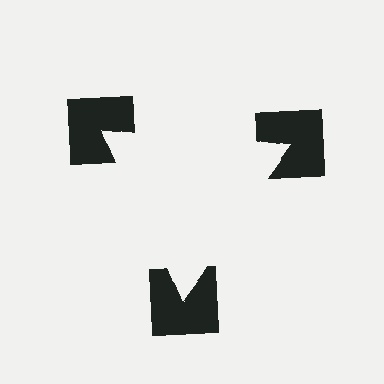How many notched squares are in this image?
There are 3 — one at each vertex of the illusory triangle.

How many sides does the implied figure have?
3 sides.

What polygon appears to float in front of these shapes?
An illusory triangle — its edges are inferred from the aligned wedge cuts in the notched squares, not physically drawn.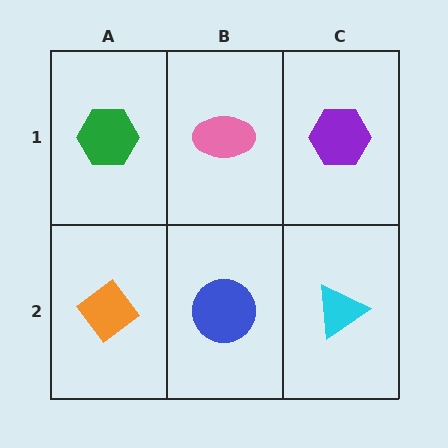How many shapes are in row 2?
3 shapes.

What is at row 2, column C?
A cyan triangle.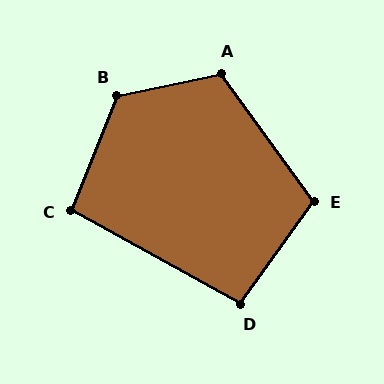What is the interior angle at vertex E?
Approximately 109 degrees (obtuse).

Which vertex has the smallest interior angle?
D, at approximately 96 degrees.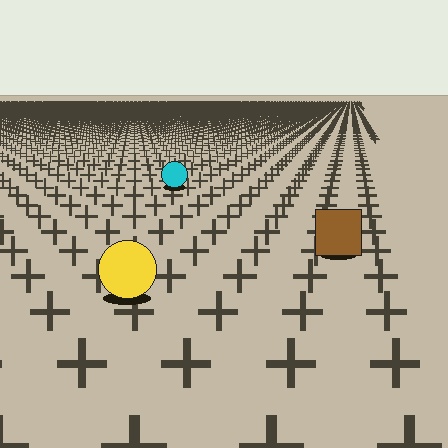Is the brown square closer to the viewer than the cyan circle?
Yes. The brown square is closer — you can tell from the texture gradient: the ground texture is coarser near it.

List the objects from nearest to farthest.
From nearest to farthest: the yellow circle, the brown square, the cyan circle.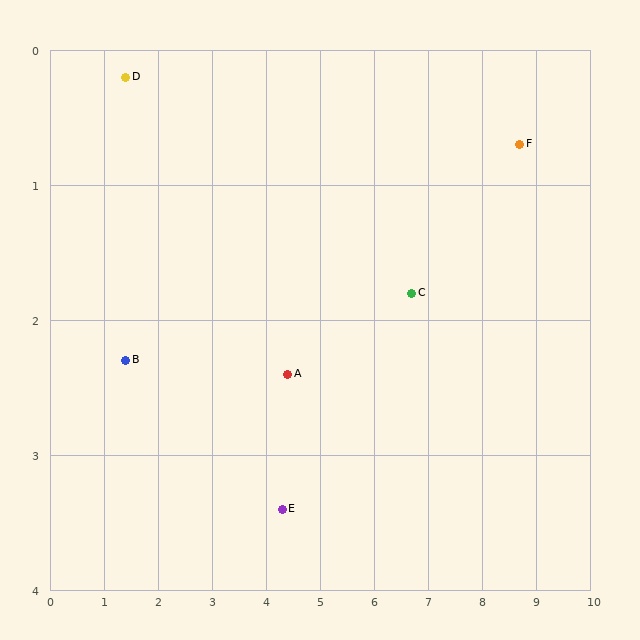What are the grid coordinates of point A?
Point A is at approximately (4.4, 2.4).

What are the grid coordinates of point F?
Point F is at approximately (8.7, 0.7).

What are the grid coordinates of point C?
Point C is at approximately (6.7, 1.8).